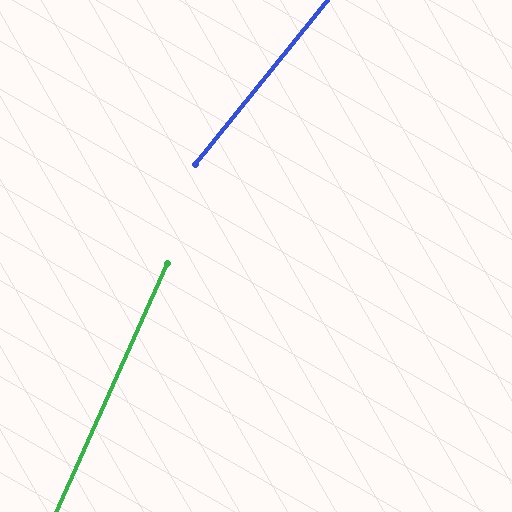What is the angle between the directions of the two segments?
Approximately 15 degrees.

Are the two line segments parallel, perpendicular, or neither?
Neither parallel nor perpendicular — they differ by about 15°.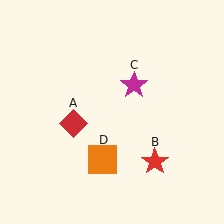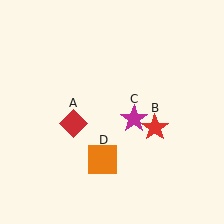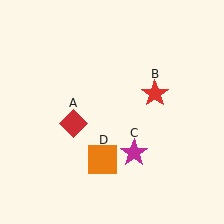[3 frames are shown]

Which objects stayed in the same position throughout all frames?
Red diamond (object A) and orange square (object D) remained stationary.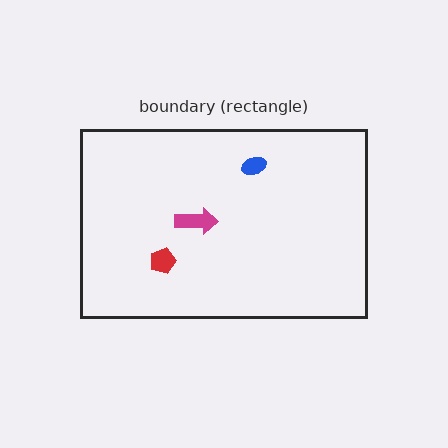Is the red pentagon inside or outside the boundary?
Inside.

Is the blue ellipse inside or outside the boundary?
Inside.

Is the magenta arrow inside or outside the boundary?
Inside.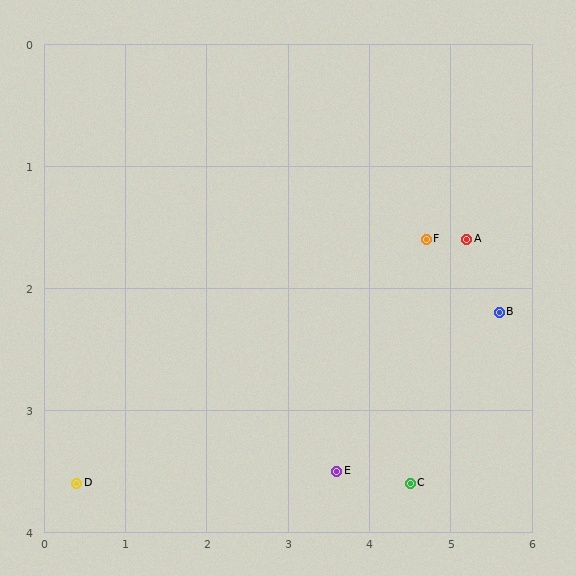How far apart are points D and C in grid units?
Points D and C are about 4.1 grid units apart.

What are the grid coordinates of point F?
Point F is at approximately (4.7, 1.6).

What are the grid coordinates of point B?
Point B is at approximately (5.6, 2.2).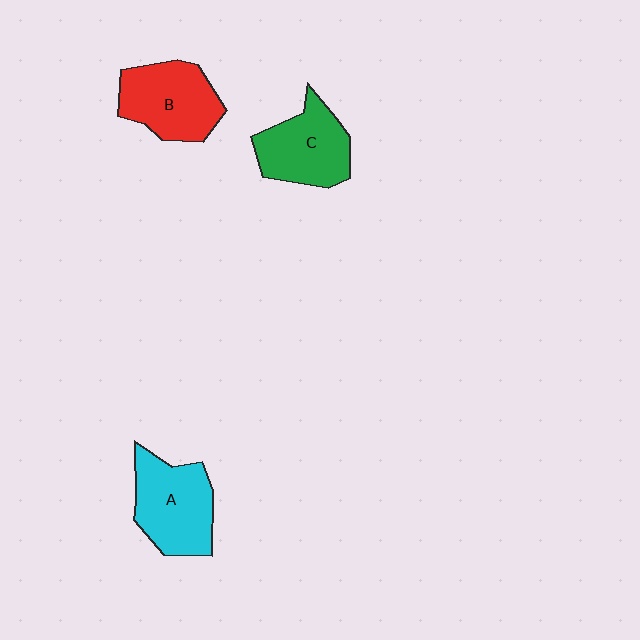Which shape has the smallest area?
Shape C (green).